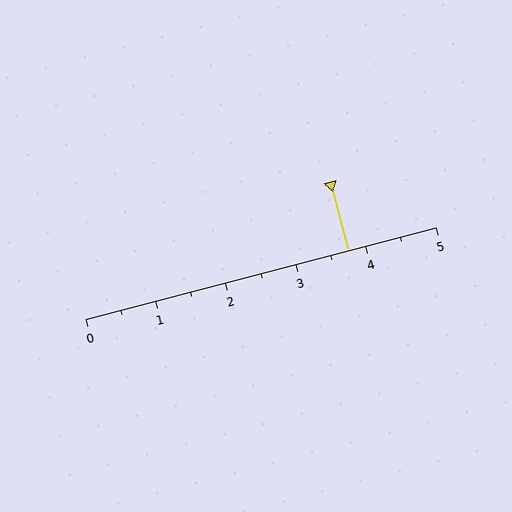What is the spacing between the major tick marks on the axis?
The major ticks are spaced 1 apart.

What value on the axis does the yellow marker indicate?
The marker indicates approximately 3.8.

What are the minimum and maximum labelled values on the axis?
The axis runs from 0 to 5.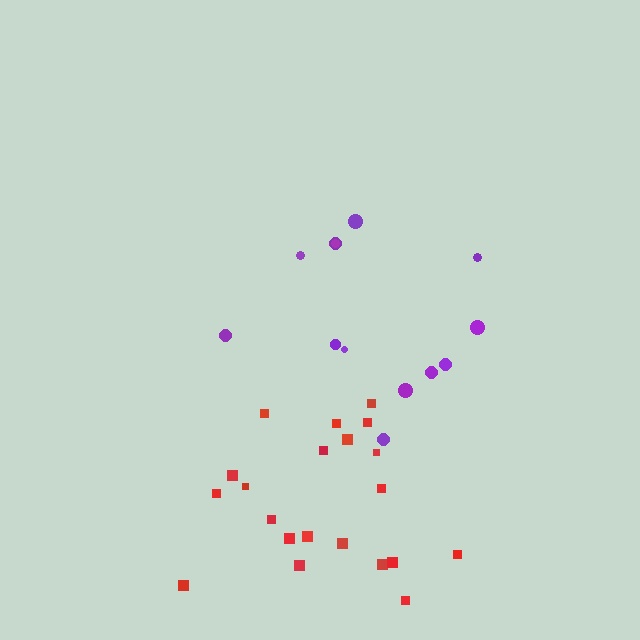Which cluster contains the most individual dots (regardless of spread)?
Red (21).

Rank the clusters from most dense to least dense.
red, purple.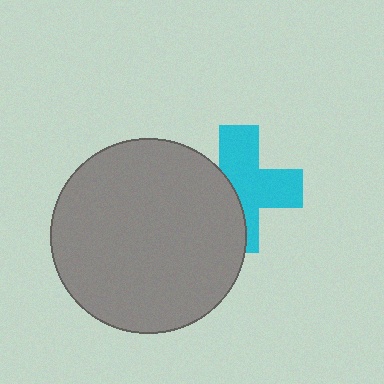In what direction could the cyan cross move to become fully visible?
The cyan cross could move right. That would shift it out from behind the gray circle entirely.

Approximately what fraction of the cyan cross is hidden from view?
Roughly 41% of the cyan cross is hidden behind the gray circle.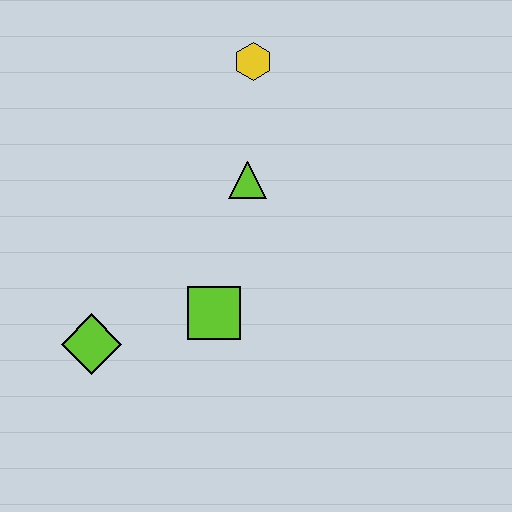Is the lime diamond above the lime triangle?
No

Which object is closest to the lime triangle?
The yellow hexagon is closest to the lime triangle.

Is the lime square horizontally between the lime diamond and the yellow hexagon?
Yes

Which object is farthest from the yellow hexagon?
The lime diamond is farthest from the yellow hexagon.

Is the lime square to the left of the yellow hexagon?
Yes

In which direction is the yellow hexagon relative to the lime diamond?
The yellow hexagon is above the lime diamond.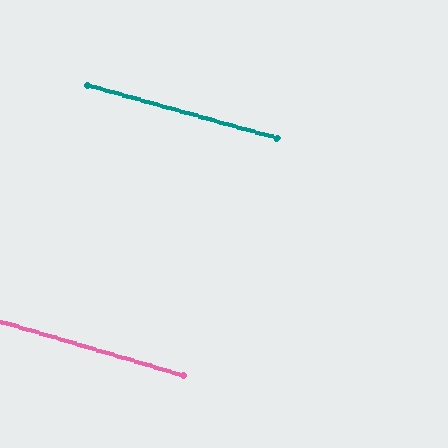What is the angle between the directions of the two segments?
Approximately 1 degree.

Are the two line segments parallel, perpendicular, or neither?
Parallel — their directions differ by only 1.1°.